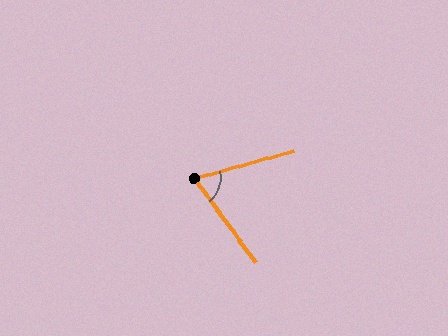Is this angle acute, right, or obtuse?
It is acute.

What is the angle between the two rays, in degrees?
Approximately 69 degrees.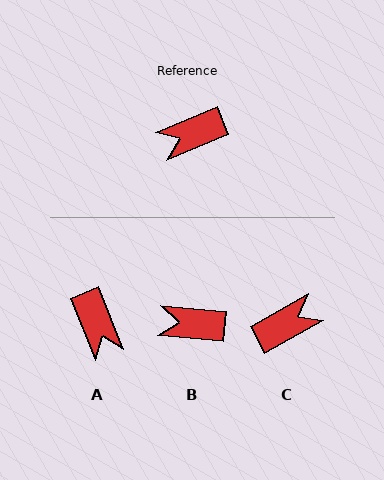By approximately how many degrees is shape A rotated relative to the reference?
Approximately 89 degrees counter-clockwise.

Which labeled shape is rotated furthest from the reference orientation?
C, about 173 degrees away.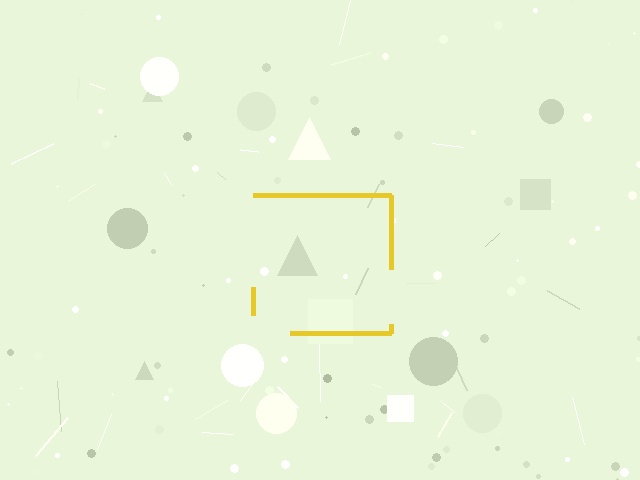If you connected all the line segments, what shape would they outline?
They would outline a square.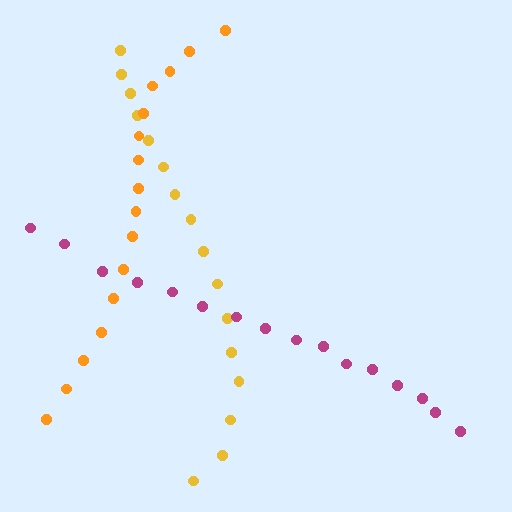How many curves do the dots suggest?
There are 3 distinct paths.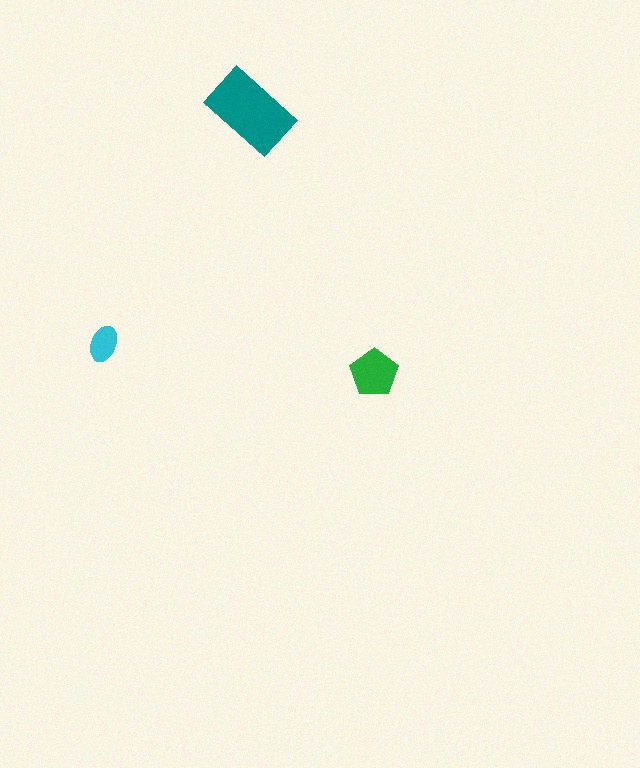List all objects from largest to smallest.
The teal rectangle, the green pentagon, the cyan ellipse.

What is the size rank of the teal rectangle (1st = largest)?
1st.